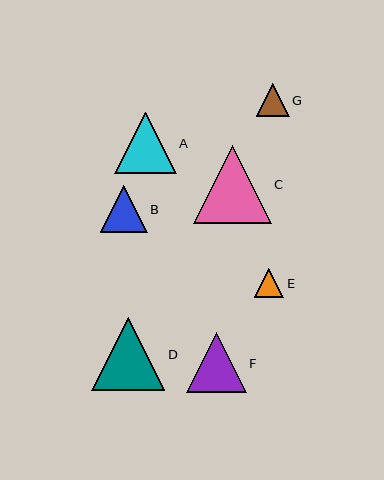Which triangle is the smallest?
Triangle E is the smallest with a size of approximately 29 pixels.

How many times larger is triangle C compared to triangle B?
Triangle C is approximately 1.7 times the size of triangle B.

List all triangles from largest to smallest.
From largest to smallest: C, D, A, F, B, G, E.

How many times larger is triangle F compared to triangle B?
Triangle F is approximately 1.3 times the size of triangle B.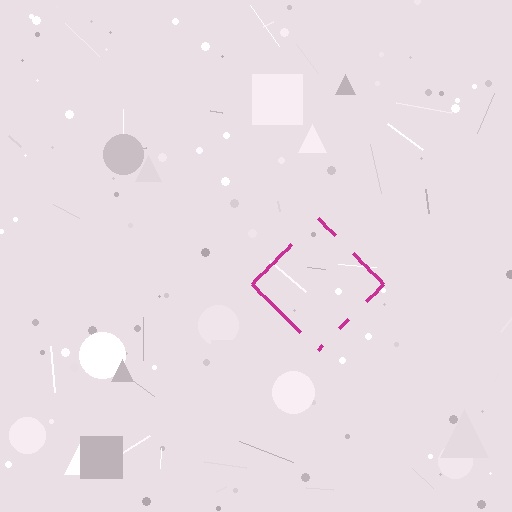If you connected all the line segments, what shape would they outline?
They would outline a diamond.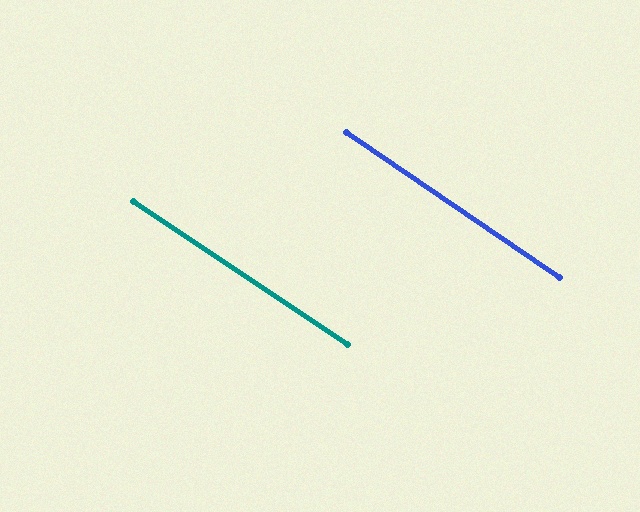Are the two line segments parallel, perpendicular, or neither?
Parallel — their directions differ by only 0.4°.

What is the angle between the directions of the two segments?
Approximately 0 degrees.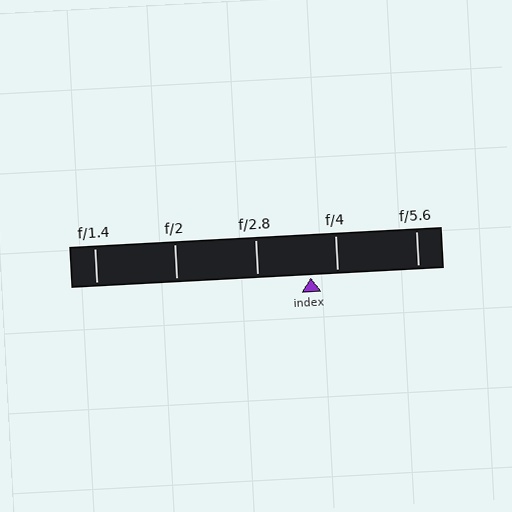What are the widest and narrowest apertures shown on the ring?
The widest aperture shown is f/1.4 and the narrowest is f/5.6.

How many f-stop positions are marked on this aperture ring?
There are 5 f-stop positions marked.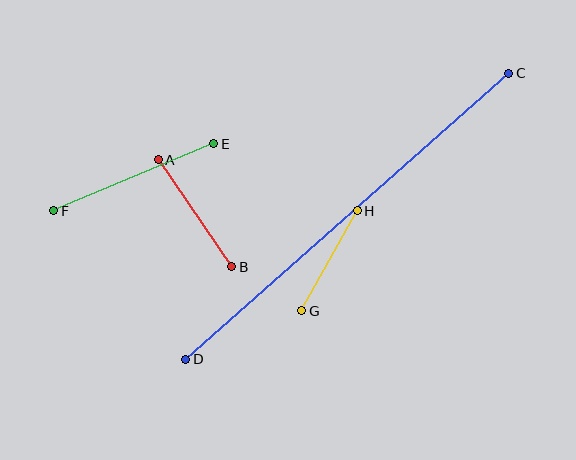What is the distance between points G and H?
The distance is approximately 114 pixels.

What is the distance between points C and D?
The distance is approximately 431 pixels.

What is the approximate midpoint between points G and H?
The midpoint is at approximately (329, 261) pixels.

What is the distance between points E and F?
The distance is approximately 174 pixels.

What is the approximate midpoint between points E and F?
The midpoint is at approximately (134, 177) pixels.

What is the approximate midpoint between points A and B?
The midpoint is at approximately (195, 213) pixels.